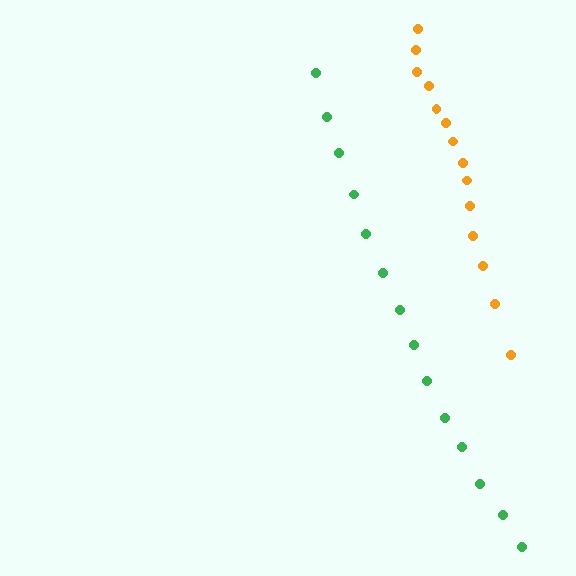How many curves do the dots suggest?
There are 2 distinct paths.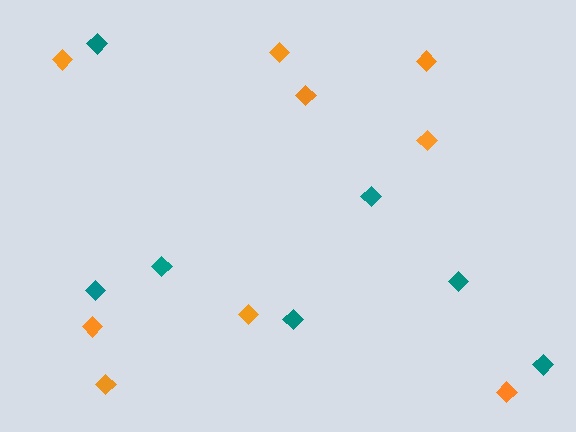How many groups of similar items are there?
There are 2 groups: one group of orange diamonds (9) and one group of teal diamonds (7).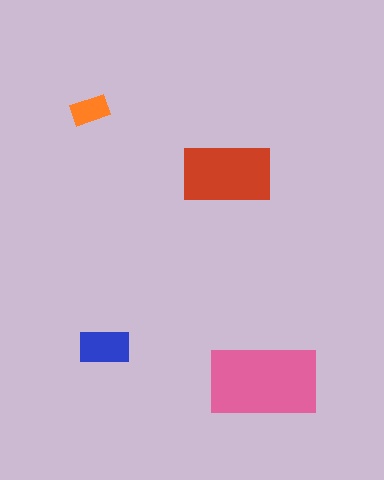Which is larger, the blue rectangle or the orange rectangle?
The blue one.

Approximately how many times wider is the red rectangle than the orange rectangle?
About 2.5 times wider.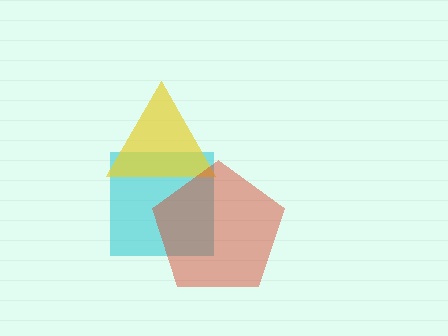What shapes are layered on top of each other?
The layered shapes are: a cyan square, a yellow triangle, a red pentagon.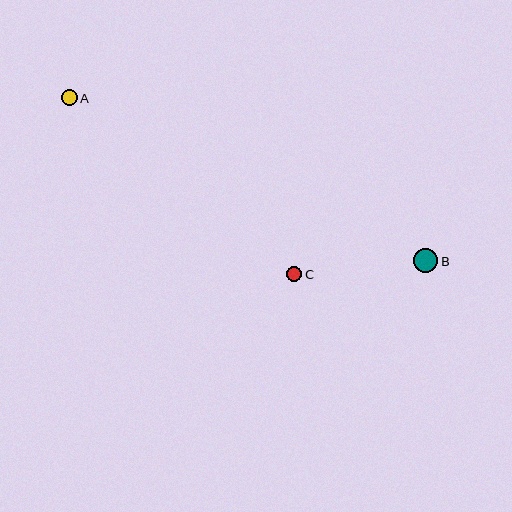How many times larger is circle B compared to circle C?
Circle B is approximately 1.6 times the size of circle C.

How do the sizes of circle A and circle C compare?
Circle A and circle C are approximately the same size.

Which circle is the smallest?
Circle C is the smallest with a size of approximately 15 pixels.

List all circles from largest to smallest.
From largest to smallest: B, A, C.